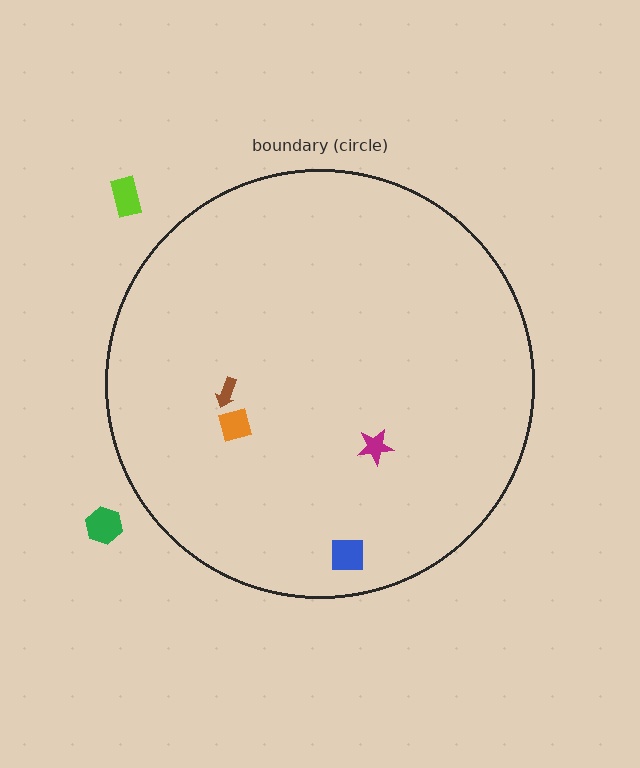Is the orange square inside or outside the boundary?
Inside.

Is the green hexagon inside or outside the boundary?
Outside.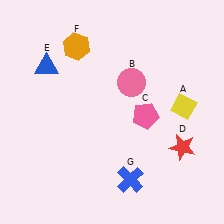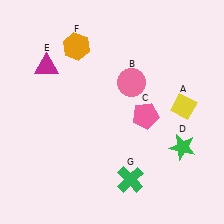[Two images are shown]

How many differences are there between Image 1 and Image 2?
There are 3 differences between the two images.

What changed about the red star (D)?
In Image 1, D is red. In Image 2, it changed to green.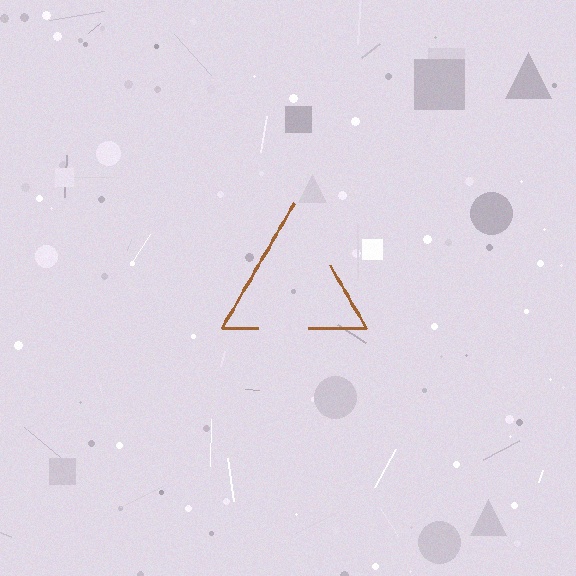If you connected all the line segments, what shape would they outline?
They would outline a triangle.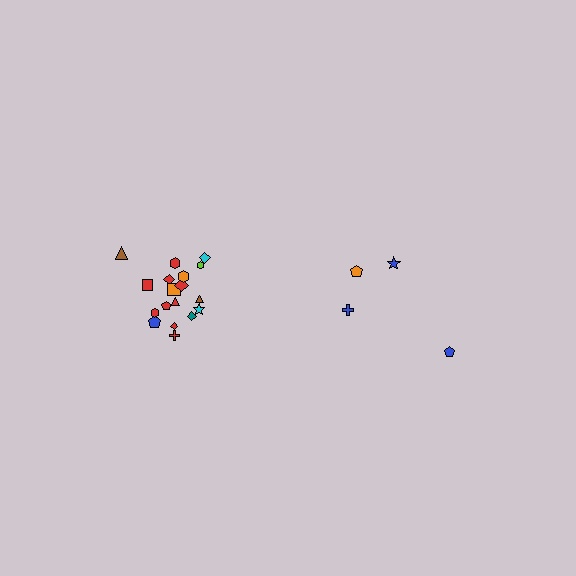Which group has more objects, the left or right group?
The left group.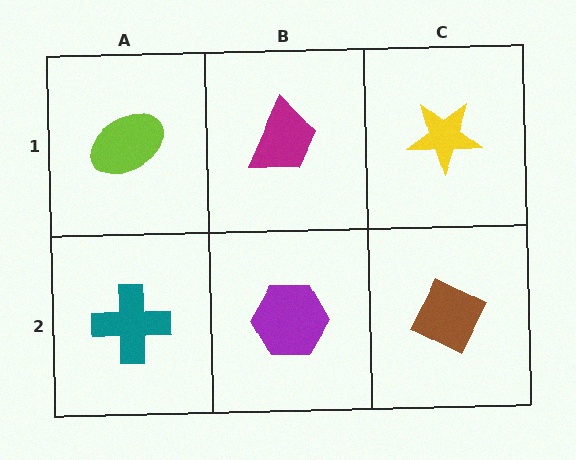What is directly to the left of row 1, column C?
A magenta trapezoid.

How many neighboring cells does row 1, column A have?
2.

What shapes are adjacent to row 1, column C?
A brown diamond (row 2, column C), a magenta trapezoid (row 1, column B).